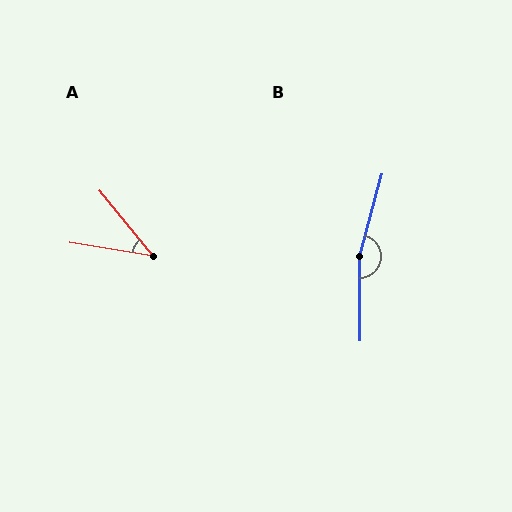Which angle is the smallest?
A, at approximately 42 degrees.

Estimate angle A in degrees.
Approximately 42 degrees.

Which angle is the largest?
B, at approximately 165 degrees.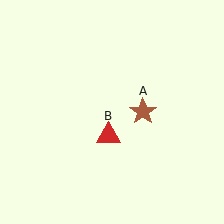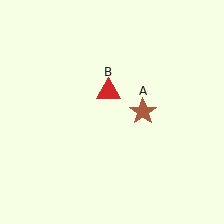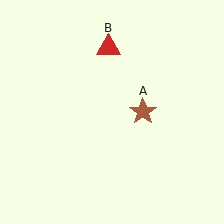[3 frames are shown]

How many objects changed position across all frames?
1 object changed position: red triangle (object B).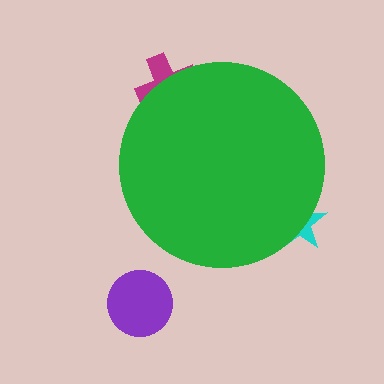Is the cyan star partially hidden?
Yes, the cyan star is partially hidden behind the green circle.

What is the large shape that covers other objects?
A green circle.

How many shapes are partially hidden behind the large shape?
2 shapes are partially hidden.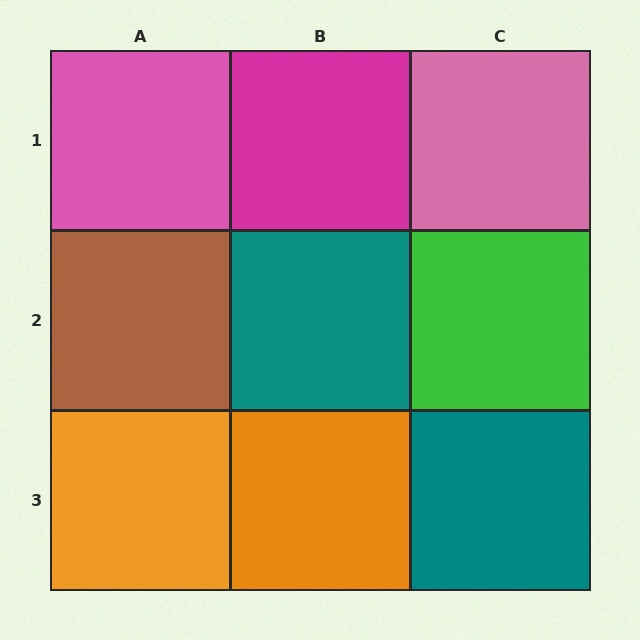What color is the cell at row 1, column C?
Pink.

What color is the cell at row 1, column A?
Pink.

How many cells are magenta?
1 cell is magenta.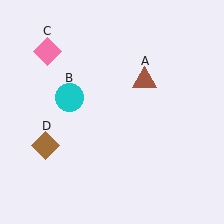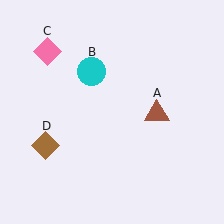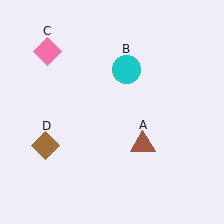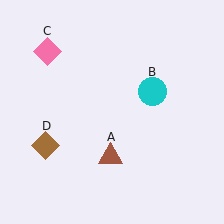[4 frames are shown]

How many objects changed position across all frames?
2 objects changed position: brown triangle (object A), cyan circle (object B).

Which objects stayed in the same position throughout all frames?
Pink diamond (object C) and brown diamond (object D) remained stationary.